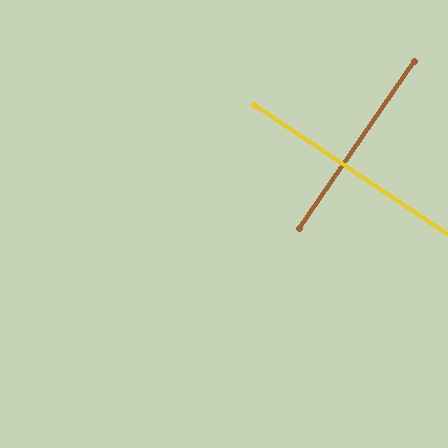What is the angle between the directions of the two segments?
Approximately 89 degrees.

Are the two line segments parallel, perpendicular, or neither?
Perpendicular — they meet at approximately 89°.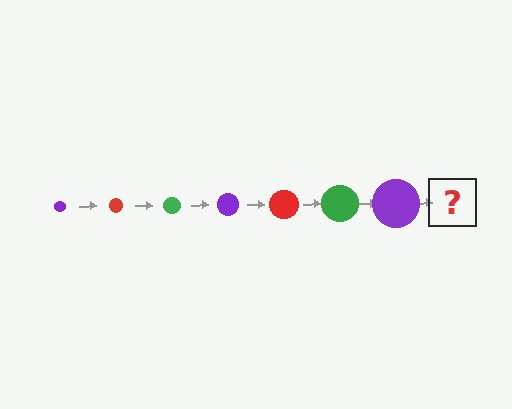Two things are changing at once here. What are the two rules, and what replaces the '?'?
The two rules are that the circle grows larger each step and the color cycles through purple, red, and green. The '?' should be a red circle, larger than the previous one.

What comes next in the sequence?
The next element should be a red circle, larger than the previous one.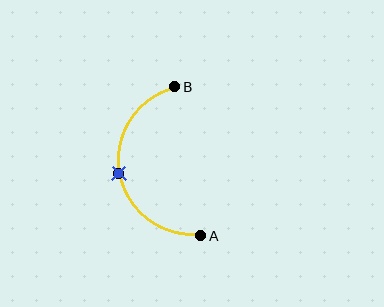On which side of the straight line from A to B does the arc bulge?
The arc bulges to the left of the straight line connecting A and B.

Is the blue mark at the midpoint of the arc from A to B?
Yes. The blue mark lies on the arc at equal arc-length from both A and B — it is the arc midpoint.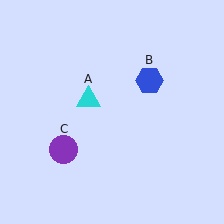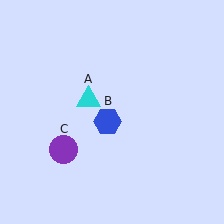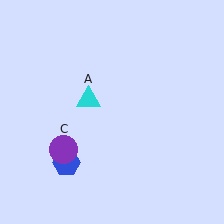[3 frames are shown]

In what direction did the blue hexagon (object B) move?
The blue hexagon (object B) moved down and to the left.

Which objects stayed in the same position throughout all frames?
Cyan triangle (object A) and purple circle (object C) remained stationary.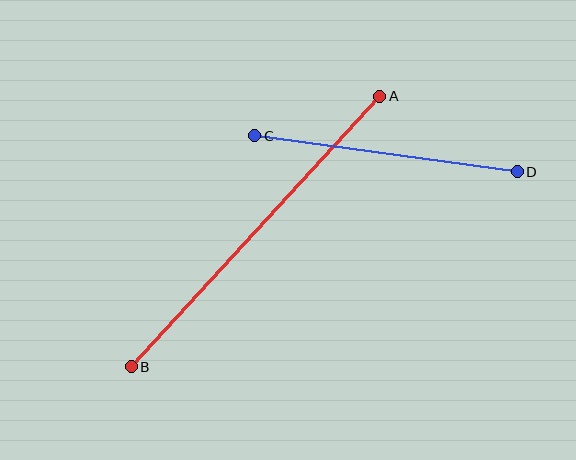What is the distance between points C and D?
The distance is approximately 265 pixels.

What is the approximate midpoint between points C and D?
The midpoint is at approximately (386, 154) pixels.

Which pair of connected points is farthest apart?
Points A and B are farthest apart.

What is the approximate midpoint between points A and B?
The midpoint is at approximately (255, 232) pixels.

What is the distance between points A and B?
The distance is approximately 367 pixels.